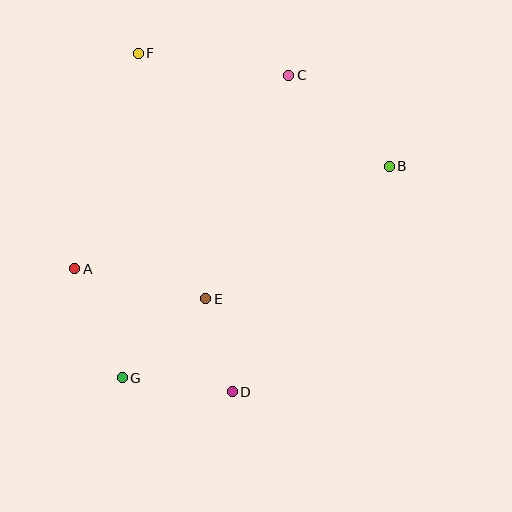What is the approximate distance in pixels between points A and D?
The distance between A and D is approximately 200 pixels.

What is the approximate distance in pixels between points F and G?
The distance between F and G is approximately 325 pixels.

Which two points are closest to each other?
Points D and E are closest to each other.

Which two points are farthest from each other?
Points D and F are farthest from each other.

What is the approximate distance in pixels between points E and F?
The distance between E and F is approximately 255 pixels.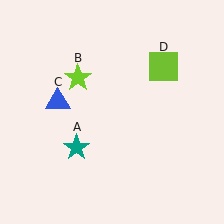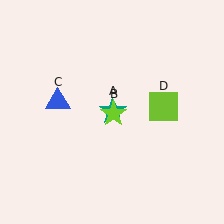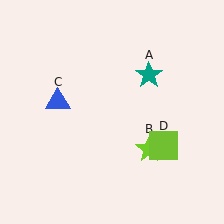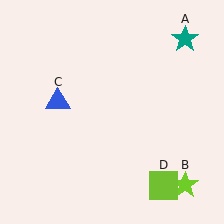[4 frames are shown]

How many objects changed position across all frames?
3 objects changed position: teal star (object A), lime star (object B), lime square (object D).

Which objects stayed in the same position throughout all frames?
Blue triangle (object C) remained stationary.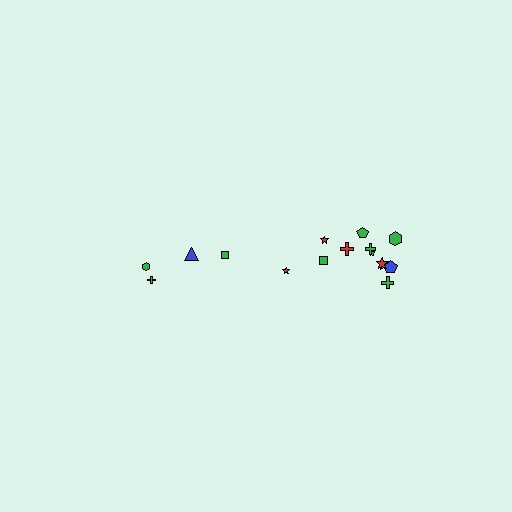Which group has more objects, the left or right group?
The right group.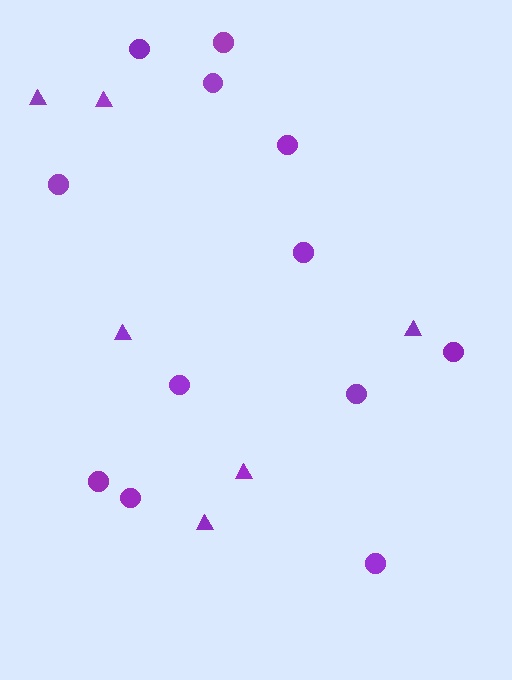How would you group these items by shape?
There are 2 groups: one group of triangles (6) and one group of circles (12).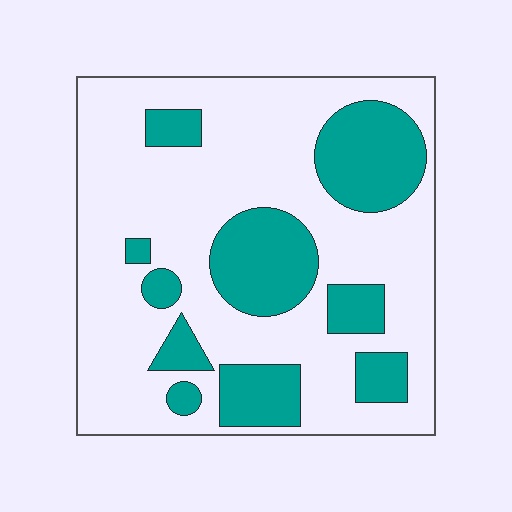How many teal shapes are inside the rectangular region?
10.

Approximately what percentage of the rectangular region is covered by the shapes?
Approximately 30%.